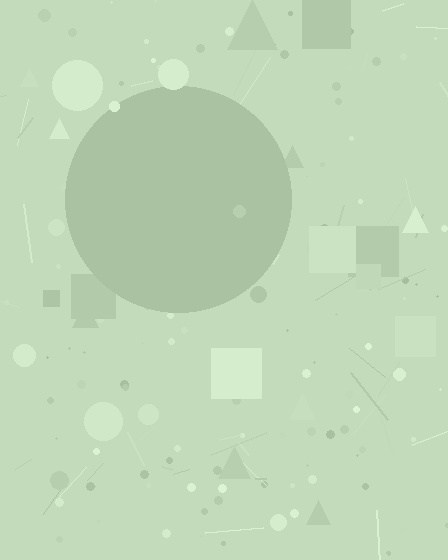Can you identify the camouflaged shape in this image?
The camouflaged shape is a circle.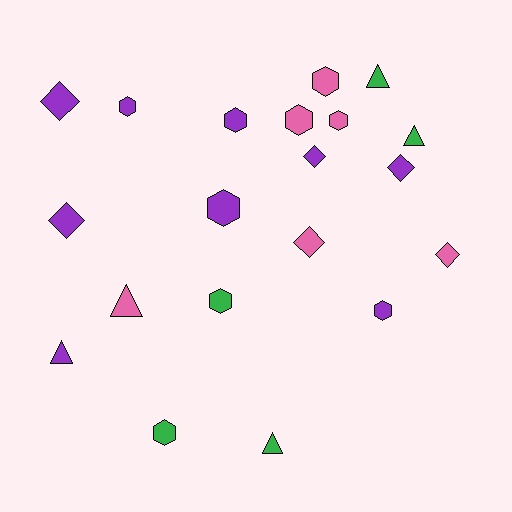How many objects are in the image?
There are 20 objects.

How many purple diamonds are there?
There are 4 purple diamonds.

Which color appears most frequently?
Purple, with 9 objects.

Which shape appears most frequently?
Hexagon, with 9 objects.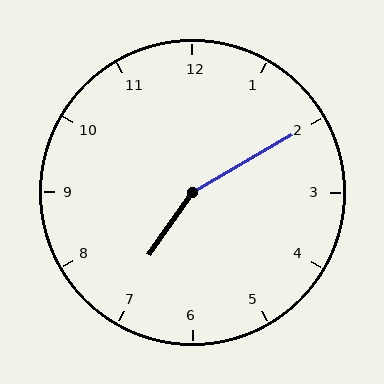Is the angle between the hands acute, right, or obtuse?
It is obtuse.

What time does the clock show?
7:10.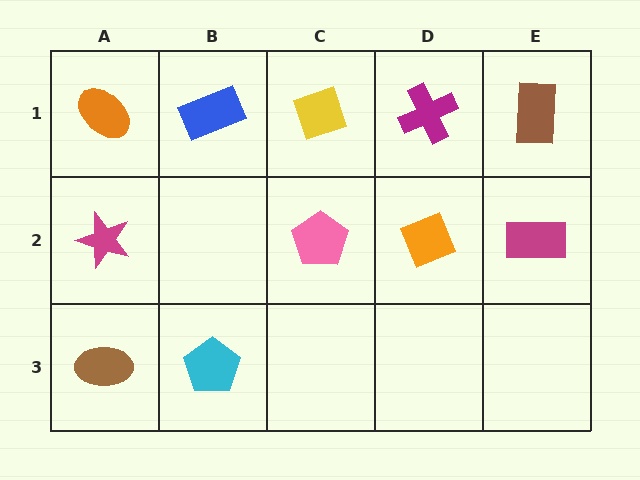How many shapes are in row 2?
4 shapes.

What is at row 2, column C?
A pink pentagon.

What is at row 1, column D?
A magenta cross.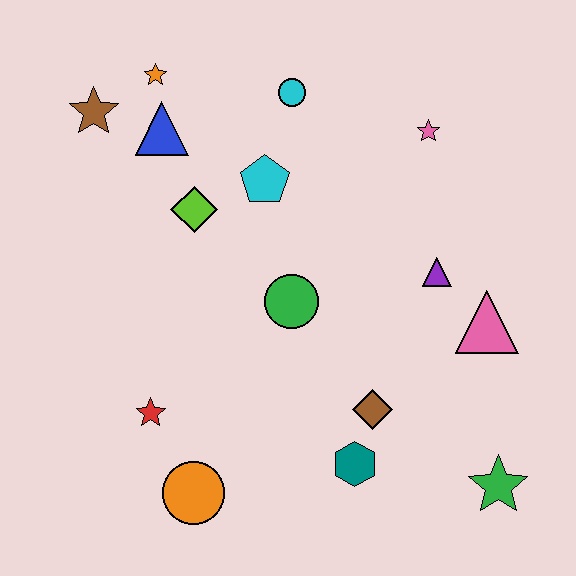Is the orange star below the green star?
No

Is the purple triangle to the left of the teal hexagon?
No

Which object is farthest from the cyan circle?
The green star is farthest from the cyan circle.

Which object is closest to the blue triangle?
The orange star is closest to the blue triangle.